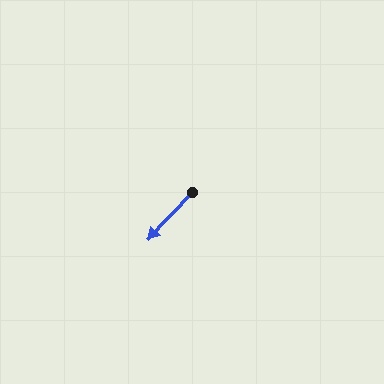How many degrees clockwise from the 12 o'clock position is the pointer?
Approximately 223 degrees.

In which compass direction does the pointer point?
Southwest.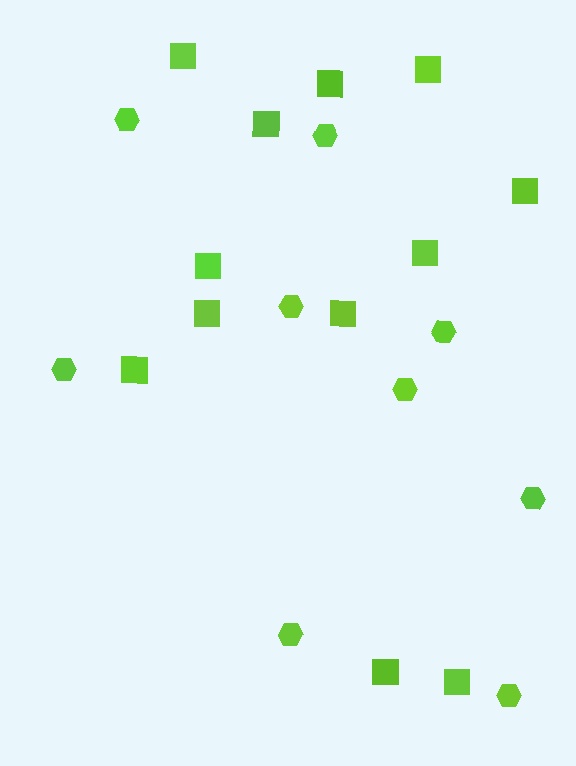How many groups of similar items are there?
There are 2 groups: one group of hexagons (9) and one group of squares (12).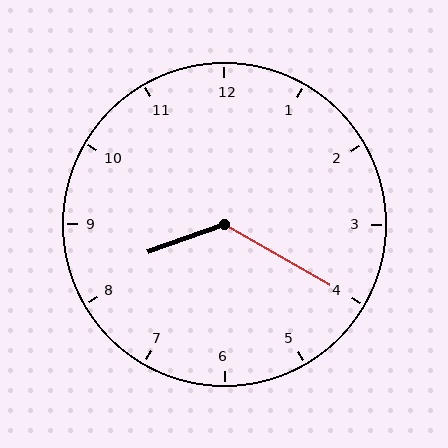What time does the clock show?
8:20.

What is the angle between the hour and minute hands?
Approximately 130 degrees.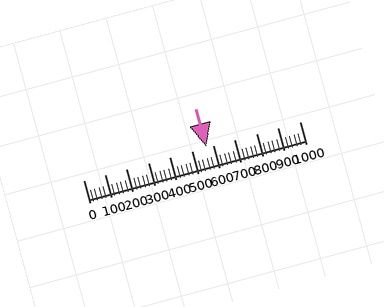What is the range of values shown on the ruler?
The ruler shows values from 0 to 1000.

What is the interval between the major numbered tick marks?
The major tick marks are spaced 100 units apart.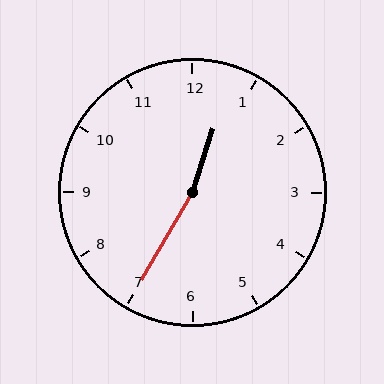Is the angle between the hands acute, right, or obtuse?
It is obtuse.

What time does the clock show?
12:35.